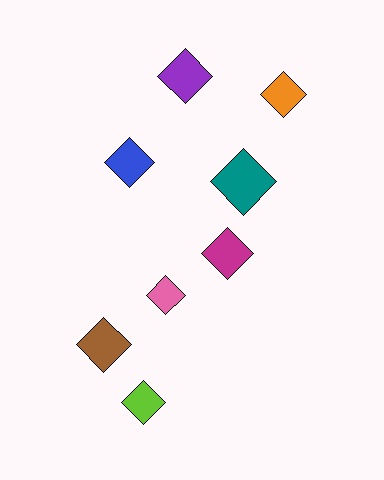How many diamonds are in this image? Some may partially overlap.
There are 8 diamonds.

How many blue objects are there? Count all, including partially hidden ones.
There is 1 blue object.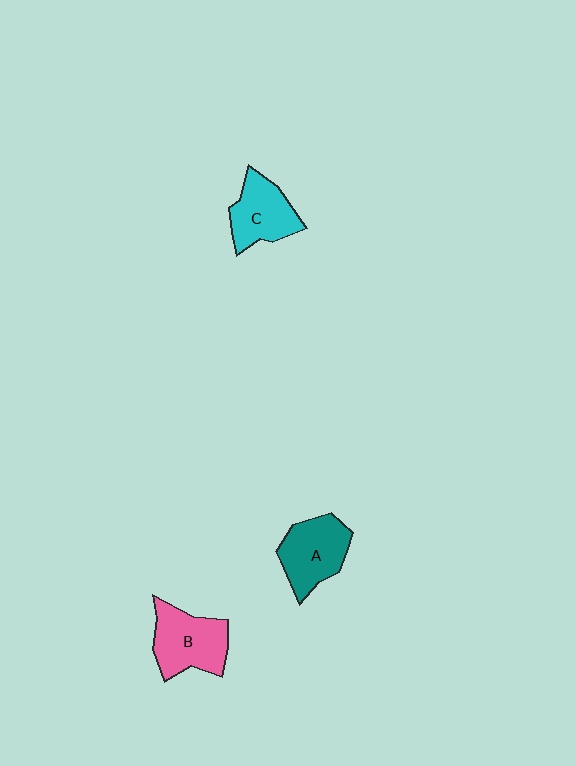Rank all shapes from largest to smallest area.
From largest to smallest: B (pink), A (teal), C (cyan).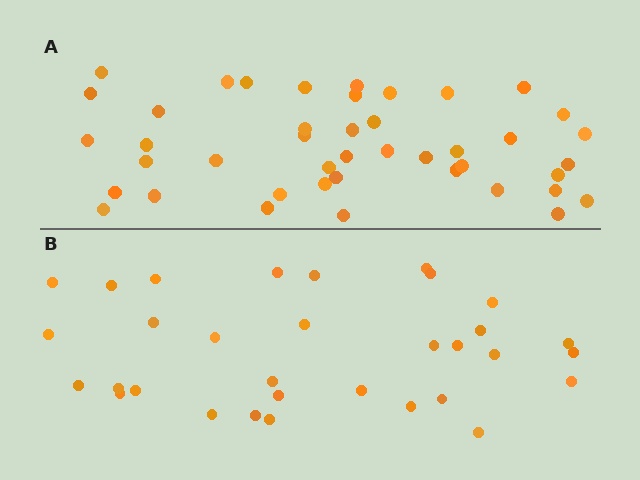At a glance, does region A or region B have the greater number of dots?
Region A (the top region) has more dots.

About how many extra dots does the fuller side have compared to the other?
Region A has roughly 12 or so more dots than region B.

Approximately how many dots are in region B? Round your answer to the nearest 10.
About 30 dots. (The exact count is 32, which rounds to 30.)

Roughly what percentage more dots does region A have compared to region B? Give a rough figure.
About 35% more.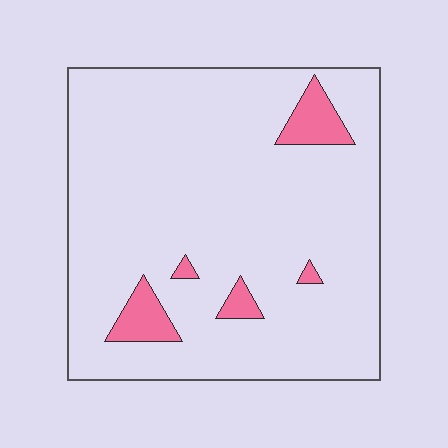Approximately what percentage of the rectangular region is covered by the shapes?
Approximately 10%.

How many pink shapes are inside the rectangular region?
5.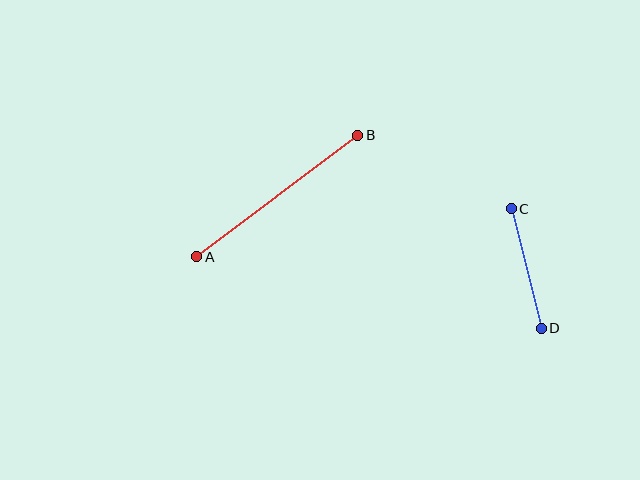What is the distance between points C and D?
The distance is approximately 123 pixels.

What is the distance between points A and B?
The distance is approximately 202 pixels.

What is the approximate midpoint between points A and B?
The midpoint is at approximately (277, 196) pixels.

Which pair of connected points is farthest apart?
Points A and B are farthest apart.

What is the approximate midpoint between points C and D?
The midpoint is at approximately (526, 268) pixels.